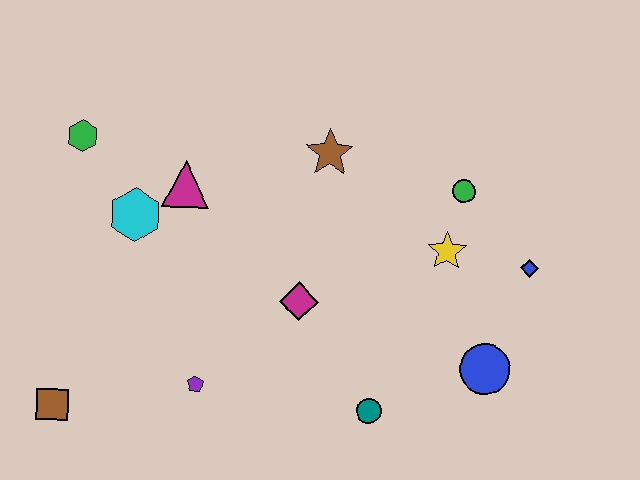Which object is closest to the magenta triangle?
The cyan hexagon is closest to the magenta triangle.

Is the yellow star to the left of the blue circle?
Yes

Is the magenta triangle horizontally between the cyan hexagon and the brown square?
No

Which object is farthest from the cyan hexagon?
The blue diamond is farthest from the cyan hexagon.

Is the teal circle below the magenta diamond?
Yes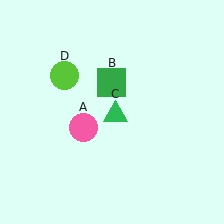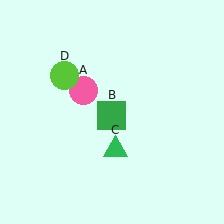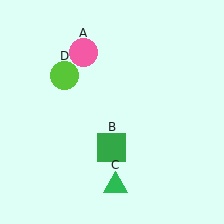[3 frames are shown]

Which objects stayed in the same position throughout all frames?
Lime circle (object D) remained stationary.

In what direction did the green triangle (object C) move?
The green triangle (object C) moved down.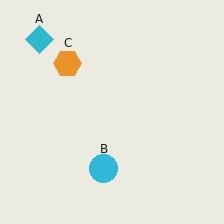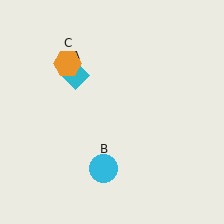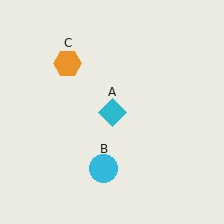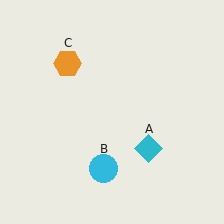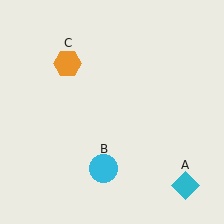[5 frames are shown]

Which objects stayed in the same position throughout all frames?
Cyan circle (object B) and orange hexagon (object C) remained stationary.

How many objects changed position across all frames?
1 object changed position: cyan diamond (object A).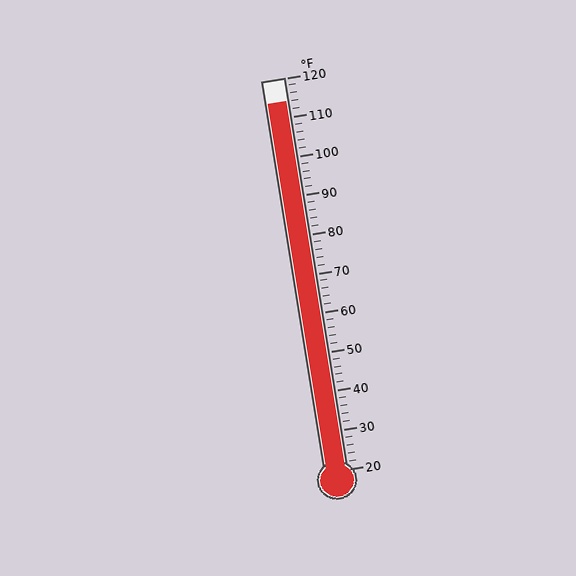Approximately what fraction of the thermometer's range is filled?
The thermometer is filled to approximately 95% of its range.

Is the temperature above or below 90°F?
The temperature is above 90°F.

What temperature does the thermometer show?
The thermometer shows approximately 114°F.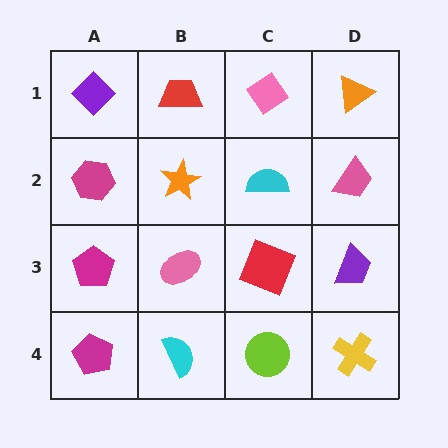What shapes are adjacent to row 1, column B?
An orange star (row 2, column B), a purple diamond (row 1, column A), a pink diamond (row 1, column C).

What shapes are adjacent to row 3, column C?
A cyan semicircle (row 2, column C), a lime circle (row 4, column C), a pink ellipse (row 3, column B), a purple trapezoid (row 3, column D).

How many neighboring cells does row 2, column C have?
4.